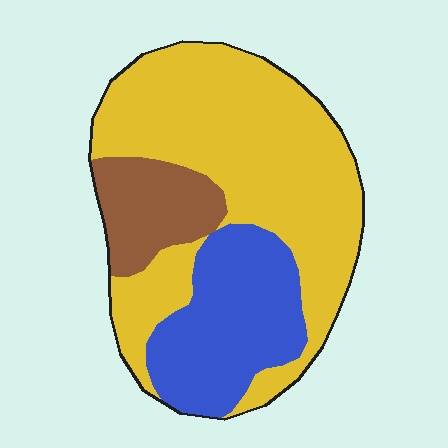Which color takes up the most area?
Yellow, at roughly 60%.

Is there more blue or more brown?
Blue.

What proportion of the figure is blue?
Blue takes up about one quarter (1/4) of the figure.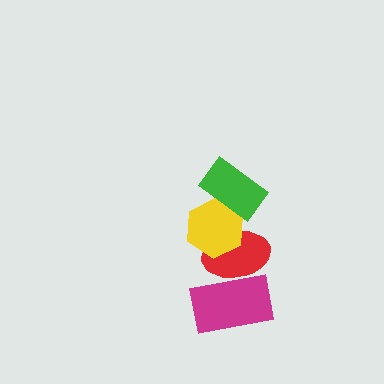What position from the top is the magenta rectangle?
The magenta rectangle is 4th from the top.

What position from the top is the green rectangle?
The green rectangle is 1st from the top.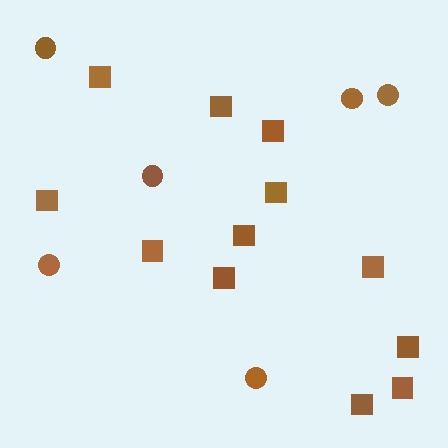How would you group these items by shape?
There are 2 groups: one group of circles (6) and one group of squares (12).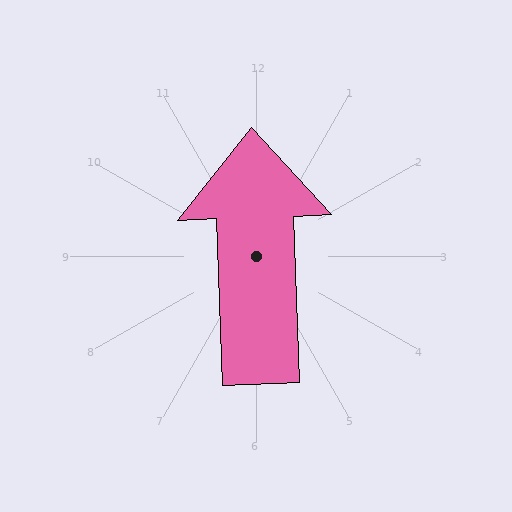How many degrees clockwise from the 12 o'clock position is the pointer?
Approximately 358 degrees.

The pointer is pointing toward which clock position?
Roughly 12 o'clock.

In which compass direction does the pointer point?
North.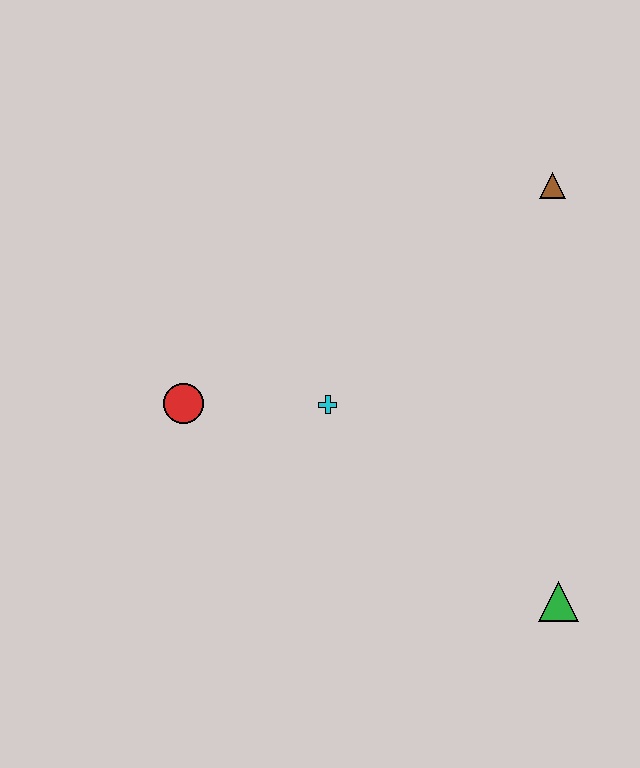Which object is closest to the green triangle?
The cyan cross is closest to the green triangle.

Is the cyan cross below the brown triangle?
Yes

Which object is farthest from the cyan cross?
The brown triangle is farthest from the cyan cross.